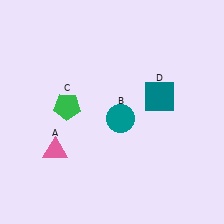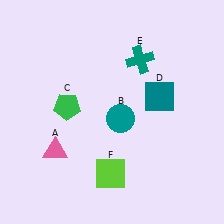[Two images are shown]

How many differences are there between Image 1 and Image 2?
There are 2 differences between the two images.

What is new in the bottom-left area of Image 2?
A lime square (F) was added in the bottom-left area of Image 2.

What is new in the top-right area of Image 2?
A teal cross (E) was added in the top-right area of Image 2.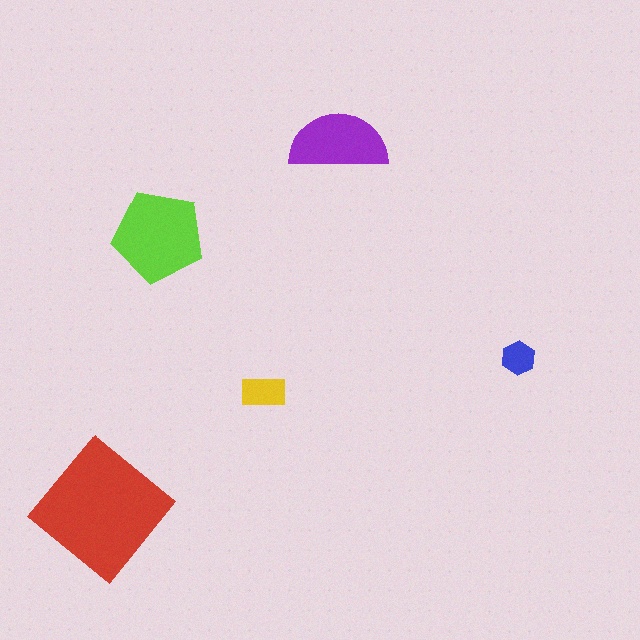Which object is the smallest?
The blue hexagon.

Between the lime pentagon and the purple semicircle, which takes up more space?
The lime pentagon.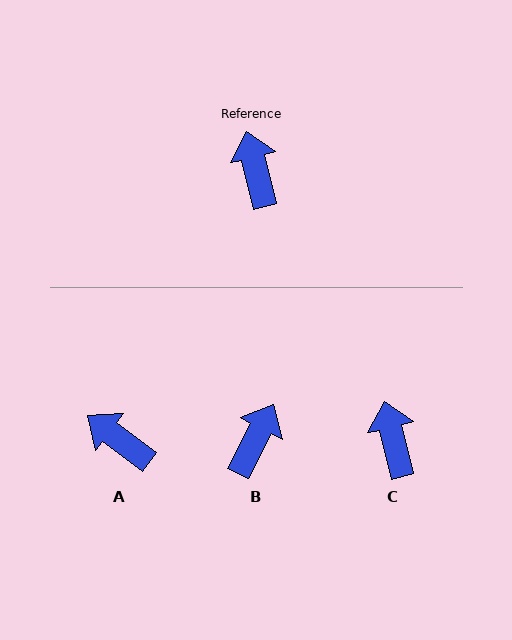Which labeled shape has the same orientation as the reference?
C.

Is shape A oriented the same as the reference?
No, it is off by about 39 degrees.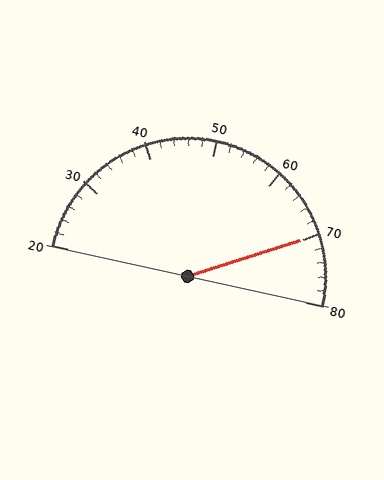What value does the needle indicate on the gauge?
The needle indicates approximately 70.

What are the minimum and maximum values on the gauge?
The gauge ranges from 20 to 80.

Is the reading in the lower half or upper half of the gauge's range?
The reading is in the upper half of the range (20 to 80).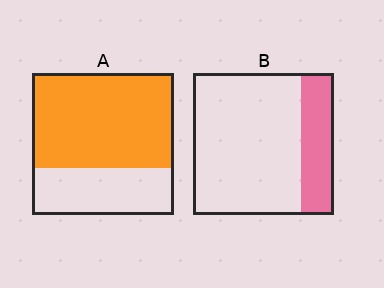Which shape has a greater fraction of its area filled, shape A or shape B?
Shape A.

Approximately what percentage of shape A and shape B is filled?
A is approximately 65% and B is approximately 25%.